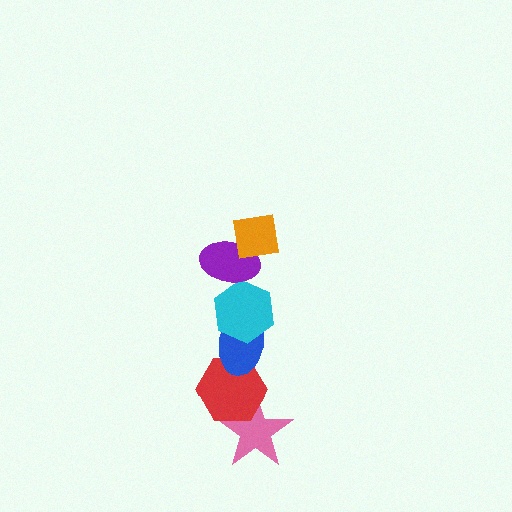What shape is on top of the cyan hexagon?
The purple ellipse is on top of the cyan hexagon.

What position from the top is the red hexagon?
The red hexagon is 5th from the top.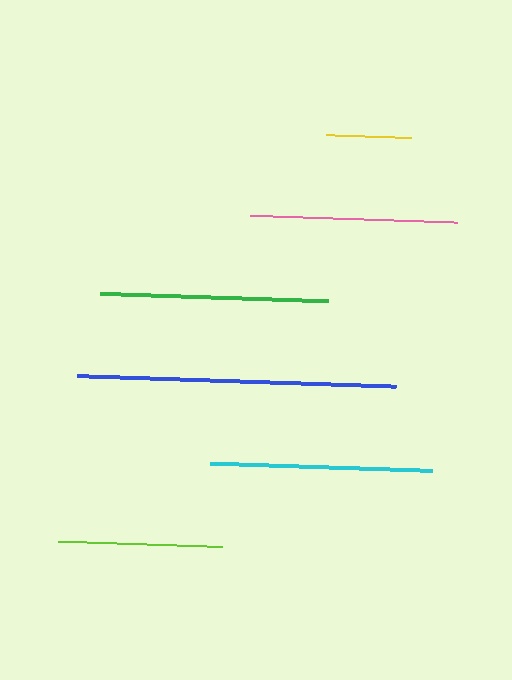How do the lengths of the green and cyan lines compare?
The green and cyan lines are approximately the same length.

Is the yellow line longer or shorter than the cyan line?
The cyan line is longer than the yellow line.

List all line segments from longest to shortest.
From longest to shortest: blue, green, cyan, pink, lime, yellow.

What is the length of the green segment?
The green segment is approximately 229 pixels long.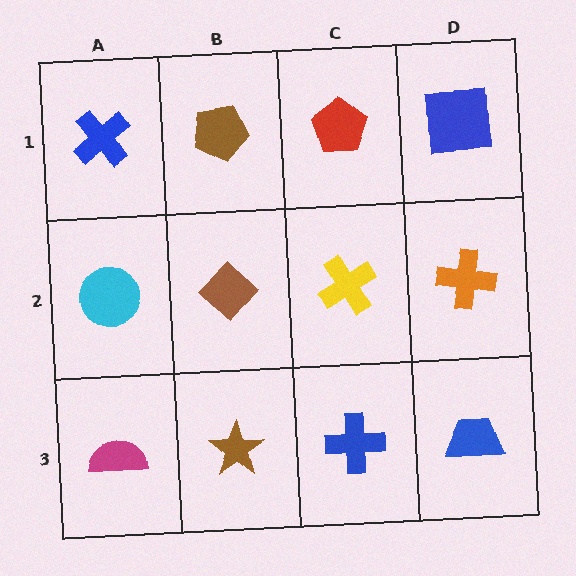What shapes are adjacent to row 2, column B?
A brown pentagon (row 1, column B), a brown star (row 3, column B), a cyan circle (row 2, column A), a yellow cross (row 2, column C).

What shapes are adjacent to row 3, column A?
A cyan circle (row 2, column A), a brown star (row 3, column B).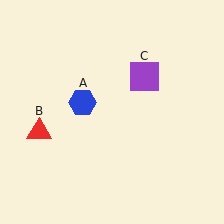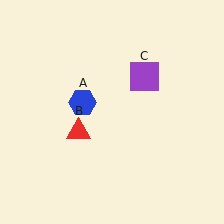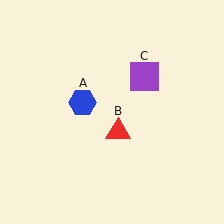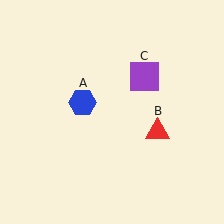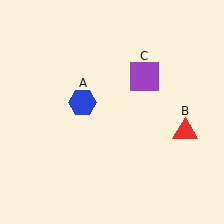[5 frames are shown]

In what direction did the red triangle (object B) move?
The red triangle (object B) moved right.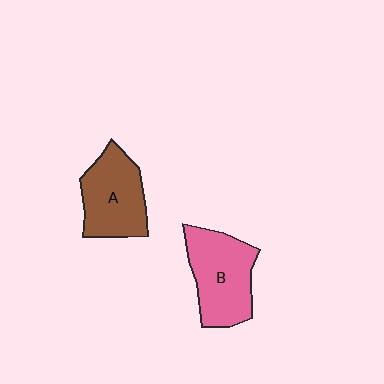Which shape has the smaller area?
Shape A (brown).